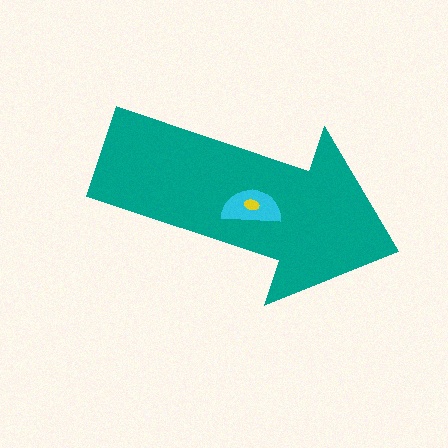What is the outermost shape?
The teal arrow.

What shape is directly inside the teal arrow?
The cyan semicircle.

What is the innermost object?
The yellow ellipse.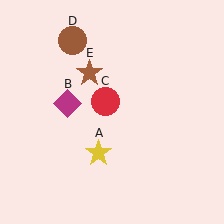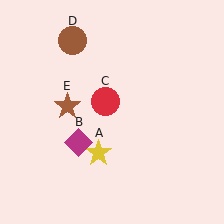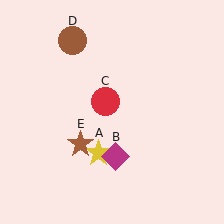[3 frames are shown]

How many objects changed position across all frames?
2 objects changed position: magenta diamond (object B), brown star (object E).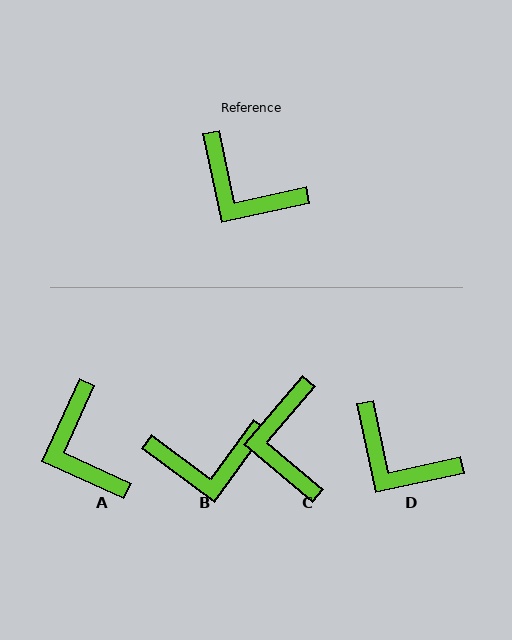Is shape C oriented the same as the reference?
No, it is off by about 52 degrees.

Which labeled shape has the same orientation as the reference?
D.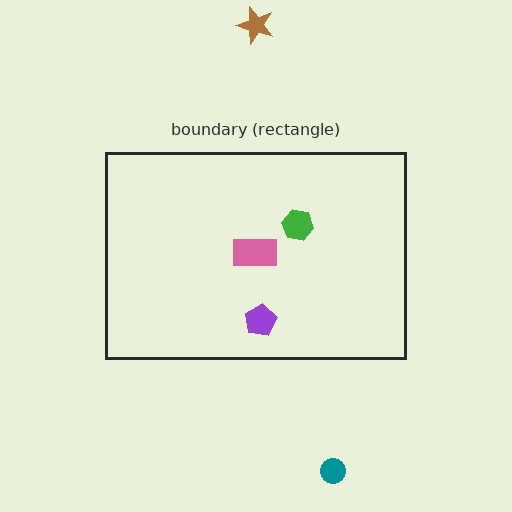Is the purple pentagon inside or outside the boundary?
Inside.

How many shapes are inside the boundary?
3 inside, 2 outside.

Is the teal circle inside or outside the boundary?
Outside.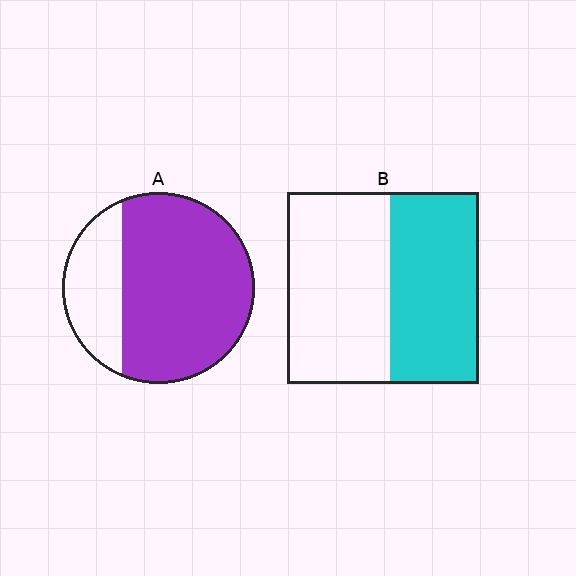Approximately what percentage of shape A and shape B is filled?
A is approximately 75% and B is approximately 45%.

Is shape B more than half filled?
Roughly half.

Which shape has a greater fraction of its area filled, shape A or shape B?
Shape A.